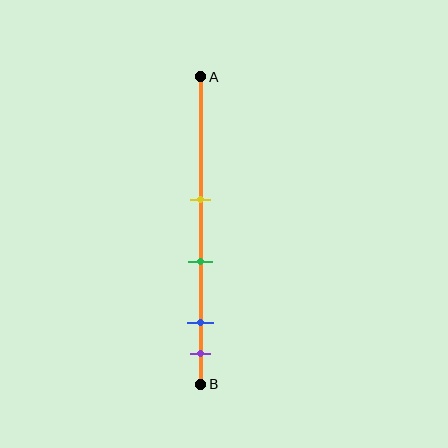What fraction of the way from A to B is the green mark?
The green mark is approximately 60% (0.6) of the way from A to B.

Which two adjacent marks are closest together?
The blue and purple marks are the closest adjacent pair.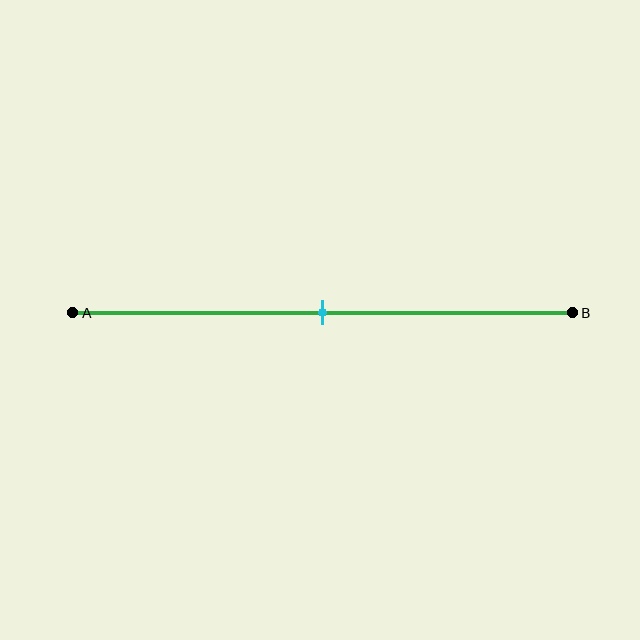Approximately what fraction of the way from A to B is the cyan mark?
The cyan mark is approximately 50% of the way from A to B.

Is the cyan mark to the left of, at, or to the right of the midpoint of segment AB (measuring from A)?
The cyan mark is approximately at the midpoint of segment AB.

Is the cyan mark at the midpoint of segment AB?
Yes, the mark is approximately at the midpoint.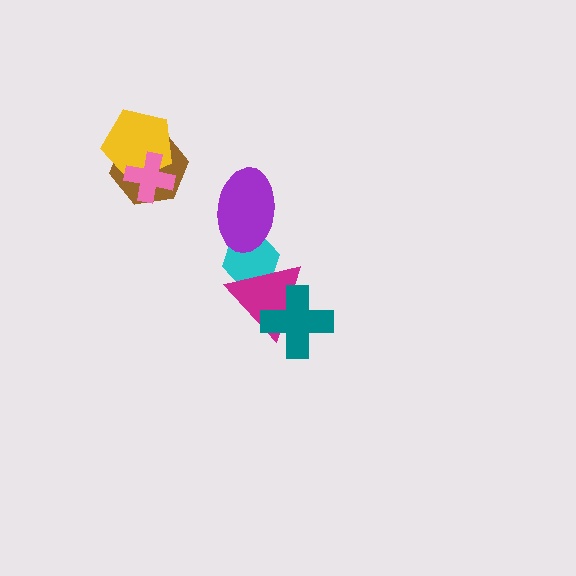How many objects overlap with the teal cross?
1 object overlaps with the teal cross.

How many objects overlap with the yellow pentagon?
2 objects overlap with the yellow pentagon.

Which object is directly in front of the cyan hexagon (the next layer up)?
The magenta triangle is directly in front of the cyan hexagon.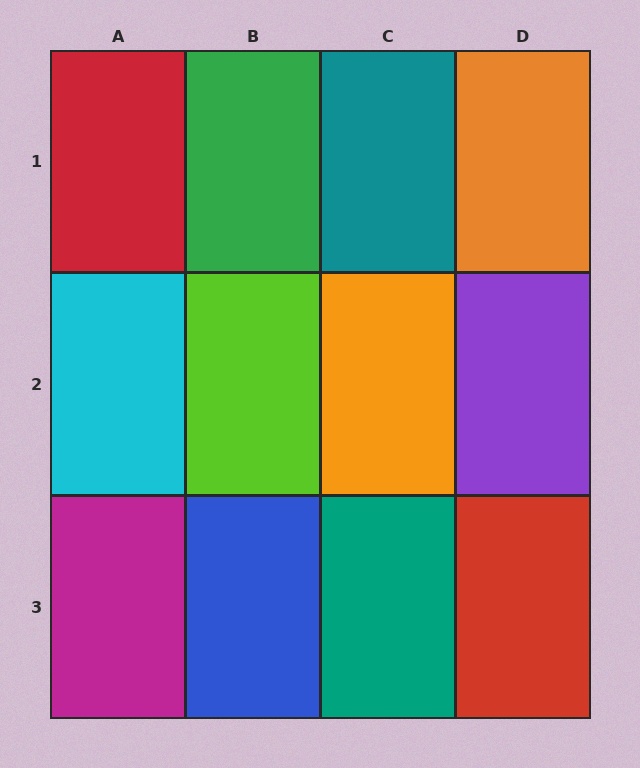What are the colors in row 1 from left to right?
Red, green, teal, orange.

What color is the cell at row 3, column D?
Red.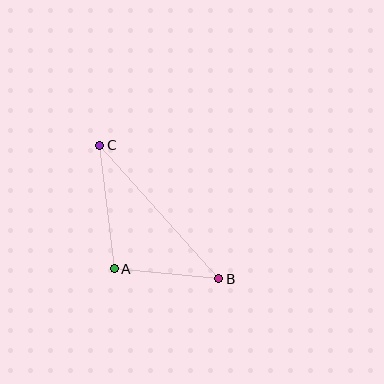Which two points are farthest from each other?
Points B and C are farthest from each other.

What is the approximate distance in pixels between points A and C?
The distance between A and C is approximately 124 pixels.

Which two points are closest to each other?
Points A and B are closest to each other.